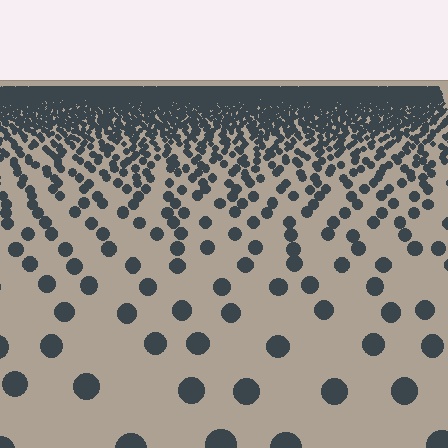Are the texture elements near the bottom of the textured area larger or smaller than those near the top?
Larger. Near the bottom, elements are closer to the viewer and appear at a bigger on-screen size.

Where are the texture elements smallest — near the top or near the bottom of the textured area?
Near the top.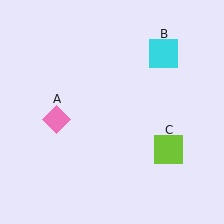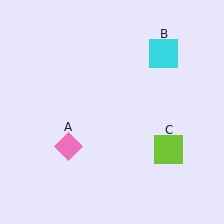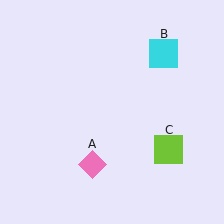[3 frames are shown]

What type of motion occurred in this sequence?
The pink diamond (object A) rotated counterclockwise around the center of the scene.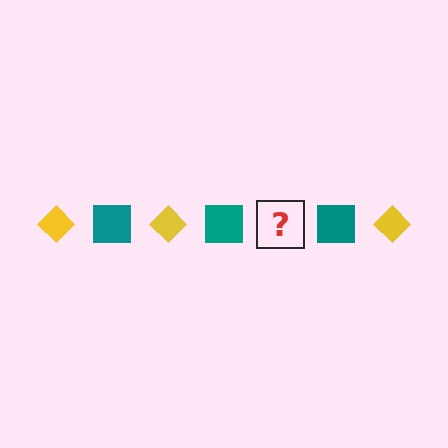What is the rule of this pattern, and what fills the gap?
The rule is that the pattern alternates between yellow diamond and teal square. The gap should be filled with a yellow diamond.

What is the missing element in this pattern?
The missing element is a yellow diamond.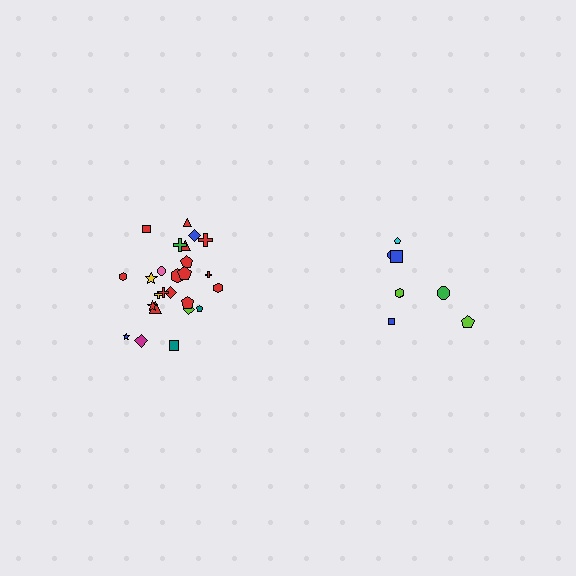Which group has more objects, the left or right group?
The left group.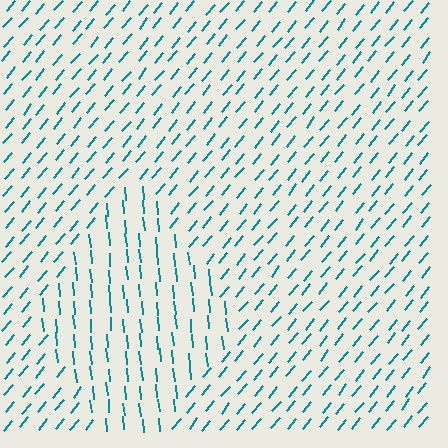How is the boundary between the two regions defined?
The boundary is defined purely by a change in line orientation (approximately 45 degrees difference). All lines are the same color and thickness.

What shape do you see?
I see a diamond.